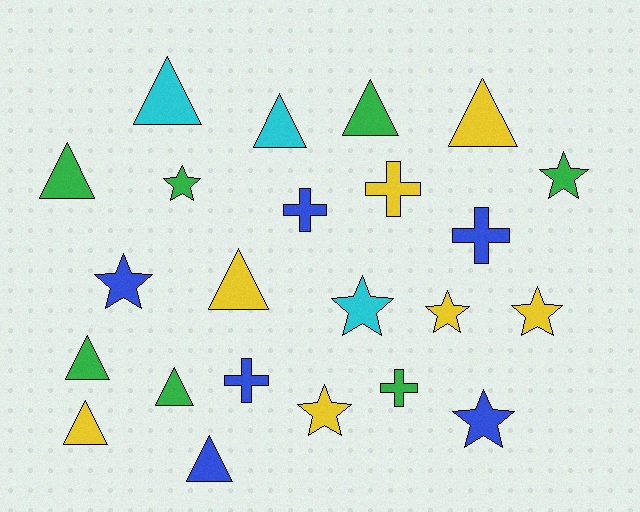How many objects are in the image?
There are 23 objects.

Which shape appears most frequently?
Triangle, with 10 objects.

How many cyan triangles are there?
There are 2 cyan triangles.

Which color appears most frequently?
Green, with 7 objects.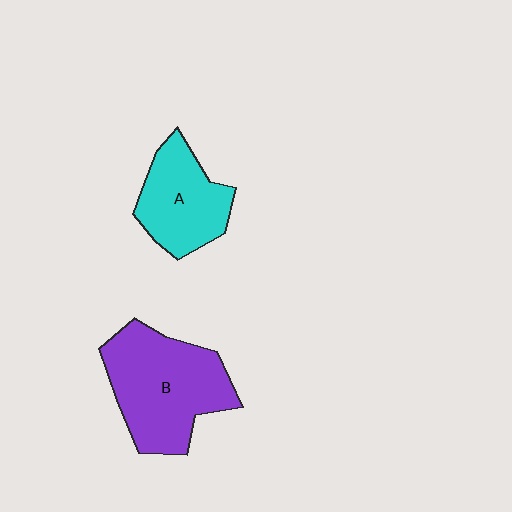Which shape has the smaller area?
Shape A (cyan).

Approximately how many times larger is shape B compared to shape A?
Approximately 1.5 times.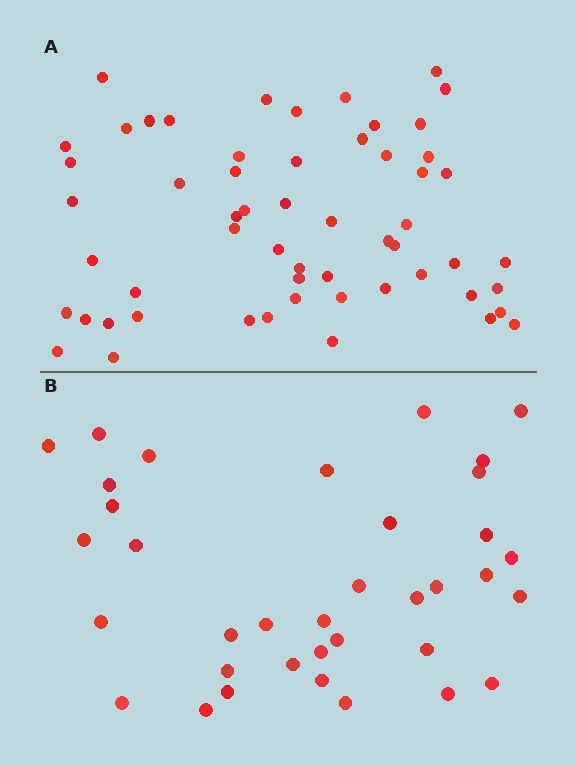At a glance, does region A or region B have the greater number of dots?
Region A (the top region) has more dots.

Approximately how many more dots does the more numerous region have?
Region A has approximately 20 more dots than region B.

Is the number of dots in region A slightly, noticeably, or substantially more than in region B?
Region A has substantially more. The ratio is roughly 1.6 to 1.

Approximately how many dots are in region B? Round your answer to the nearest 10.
About 40 dots. (The exact count is 36, which rounds to 40.)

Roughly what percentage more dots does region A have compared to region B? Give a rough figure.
About 60% more.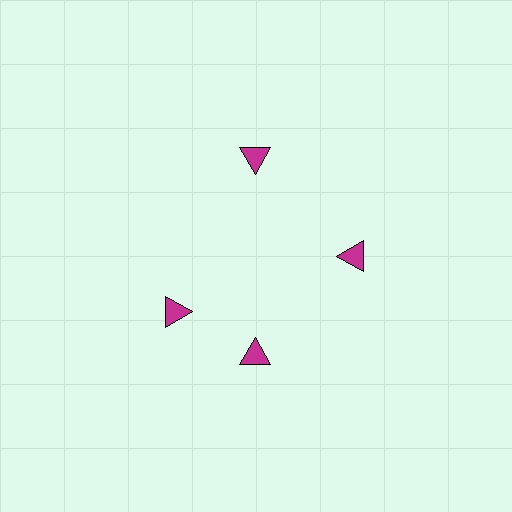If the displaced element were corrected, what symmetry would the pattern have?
It would have 4-fold rotational symmetry — the pattern would map onto itself every 90 degrees.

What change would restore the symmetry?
The symmetry would be restored by rotating it back into even spacing with its neighbors so that all 4 triangles sit at equal angles and equal distance from the center.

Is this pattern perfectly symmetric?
No. The 4 magenta triangles are arranged in a ring, but one element near the 9 o'clock position is rotated out of alignment along the ring, breaking the 4-fold rotational symmetry.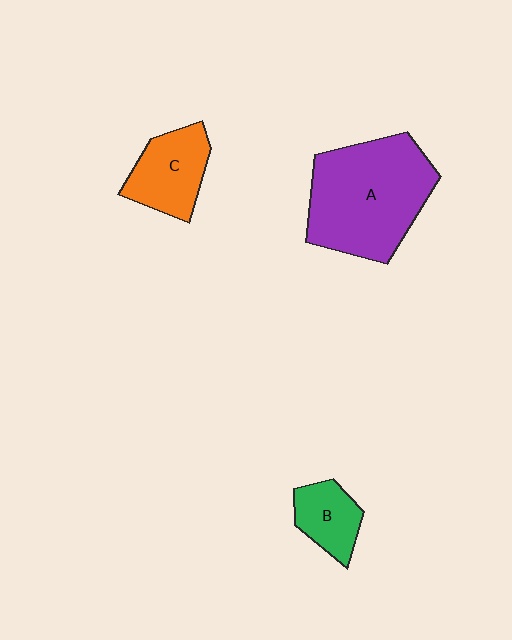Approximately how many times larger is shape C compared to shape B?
Approximately 1.4 times.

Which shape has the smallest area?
Shape B (green).